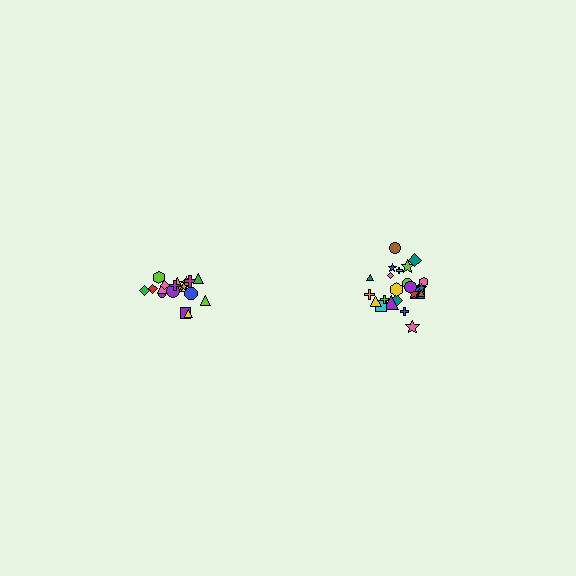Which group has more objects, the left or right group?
The right group.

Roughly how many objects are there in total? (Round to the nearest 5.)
Roughly 45 objects in total.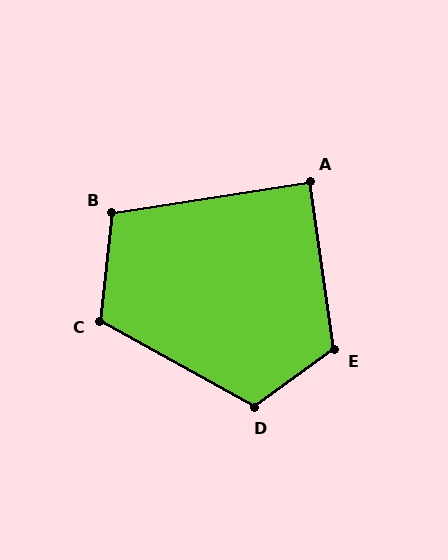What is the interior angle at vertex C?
Approximately 113 degrees (obtuse).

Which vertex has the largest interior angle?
E, at approximately 117 degrees.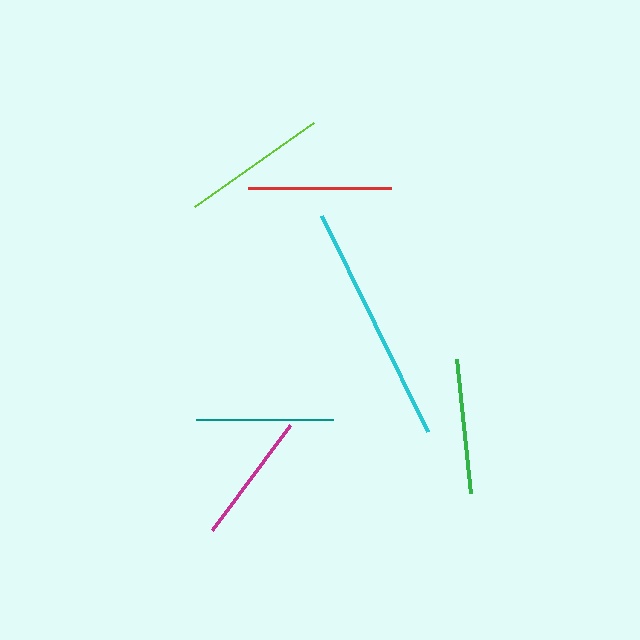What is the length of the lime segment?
The lime segment is approximately 146 pixels long.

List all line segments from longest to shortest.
From longest to shortest: cyan, lime, red, teal, green, magenta.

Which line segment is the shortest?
The magenta line is the shortest at approximately 131 pixels.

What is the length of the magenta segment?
The magenta segment is approximately 131 pixels long.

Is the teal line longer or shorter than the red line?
The red line is longer than the teal line.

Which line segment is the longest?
The cyan line is the longest at approximately 240 pixels.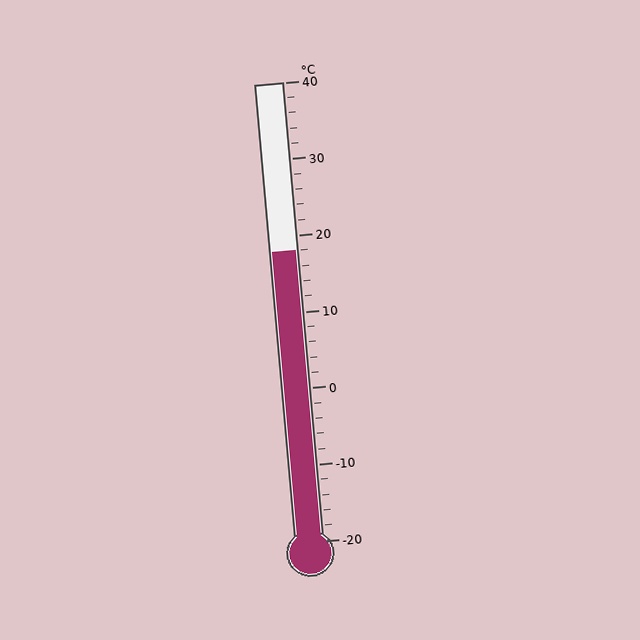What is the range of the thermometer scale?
The thermometer scale ranges from -20°C to 40°C.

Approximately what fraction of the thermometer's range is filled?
The thermometer is filled to approximately 65% of its range.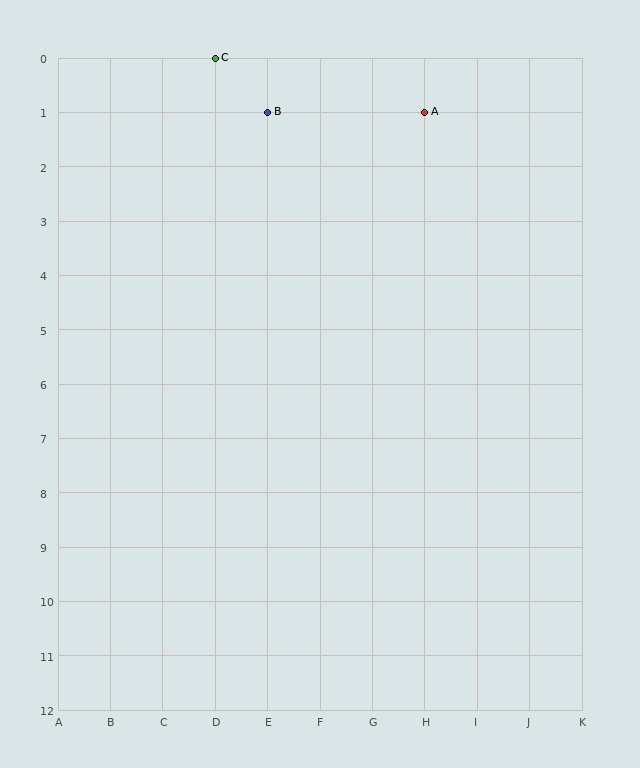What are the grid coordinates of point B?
Point B is at grid coordinates (E, 1).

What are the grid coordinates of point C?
Point C is at grid coordinates (D, 0).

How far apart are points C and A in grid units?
Points C and A are 4 columns and 1 row apart (about 4.1 grid units diagonally).